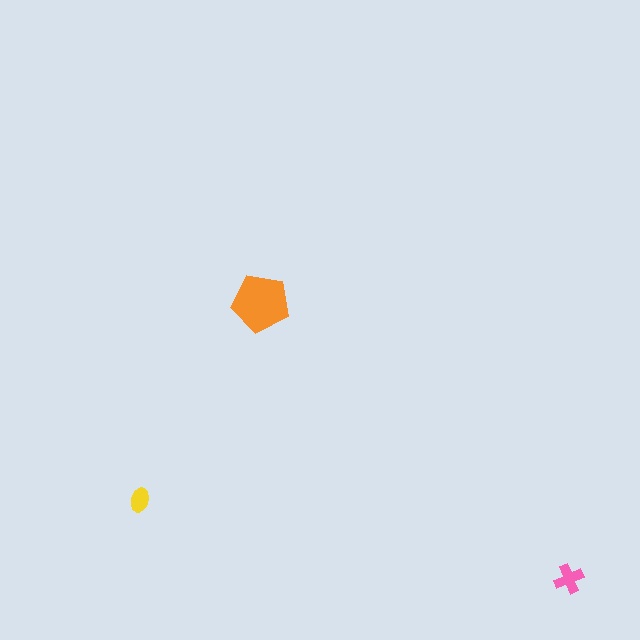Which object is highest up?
The orange pentagon is topmost.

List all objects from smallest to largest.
The yellow ellipse, the pink cross, the orange pentagon.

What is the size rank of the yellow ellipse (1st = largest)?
3rd.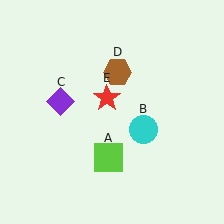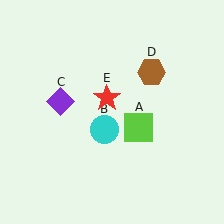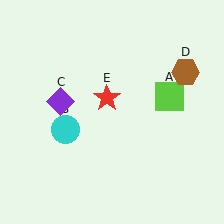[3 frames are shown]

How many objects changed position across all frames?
3 objects changed position: lime square (object A), cyan circle (object B), brown hexagon (object D).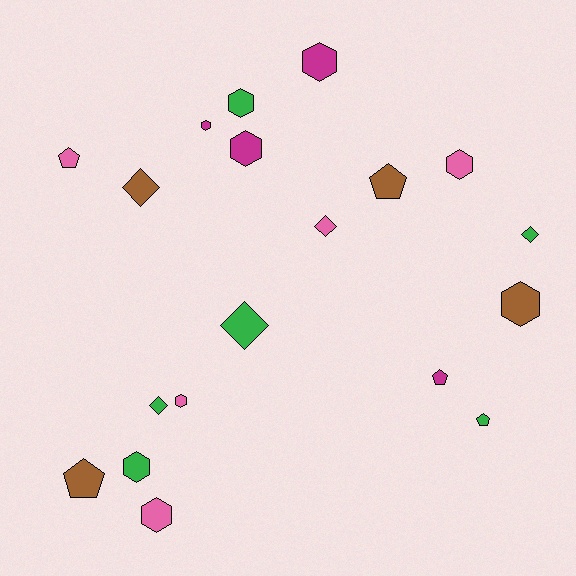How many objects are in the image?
There are 19 objects.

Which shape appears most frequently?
Hexagon, with 9 objects.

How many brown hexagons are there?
There is 1 brown hexagon.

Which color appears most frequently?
Green, with 6 objects.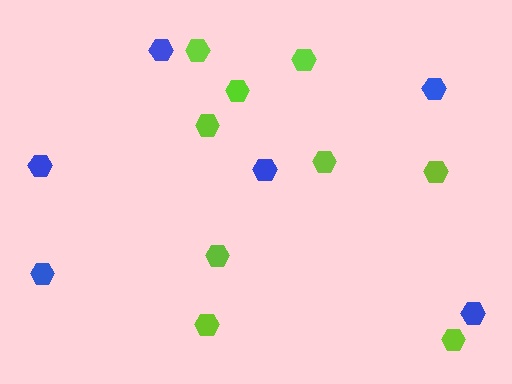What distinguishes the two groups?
There are 2 groups: one group of lime hexagons (9) and one group of blue hexagons (6).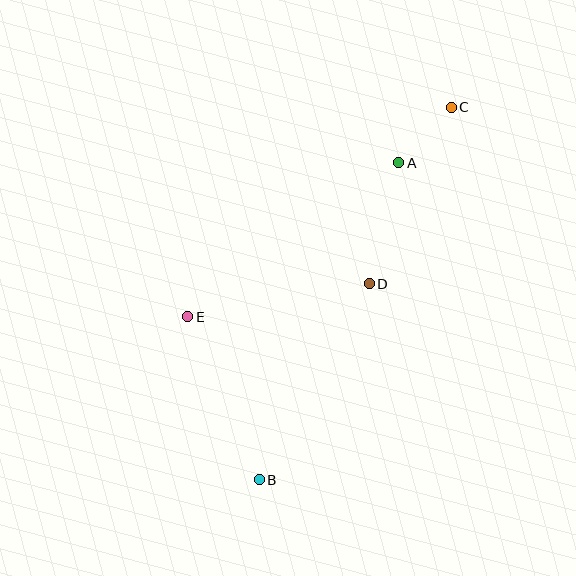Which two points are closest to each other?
Points A and C are closest to each other.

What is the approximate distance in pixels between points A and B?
The distance between A and B is approximately 346 pixels.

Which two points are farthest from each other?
Points B and C are farthest from each other.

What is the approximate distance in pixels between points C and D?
The distance between C and D is approximately 195 pixels.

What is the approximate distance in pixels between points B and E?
The distance between B and E is approximately 178 pixels.